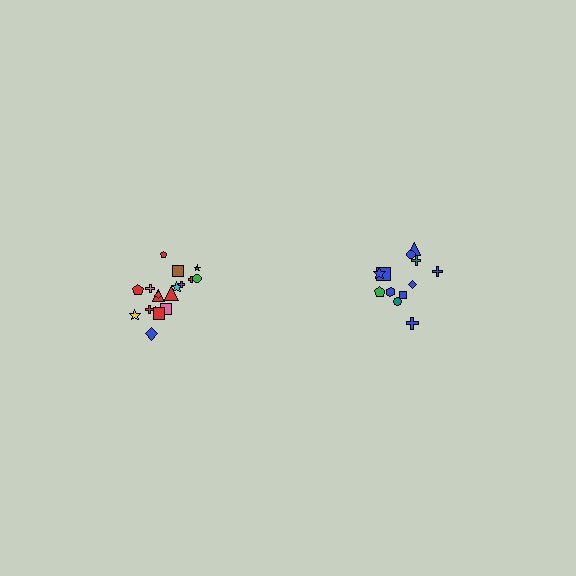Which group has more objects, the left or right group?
The left group.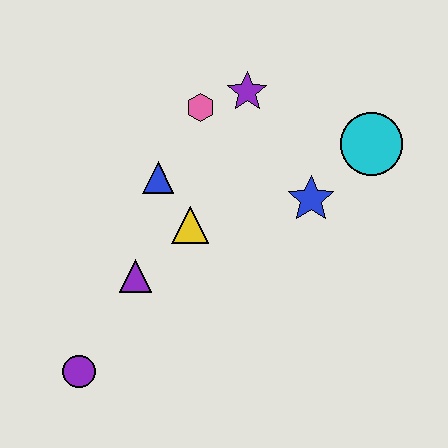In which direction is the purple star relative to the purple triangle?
The purple star is above the purple triangle.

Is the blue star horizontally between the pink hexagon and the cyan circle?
Yes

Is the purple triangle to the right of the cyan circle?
No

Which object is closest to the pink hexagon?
The purple star is closest to the pink hexagon.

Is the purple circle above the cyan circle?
No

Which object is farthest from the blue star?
The purple circle is farthest from the blue star.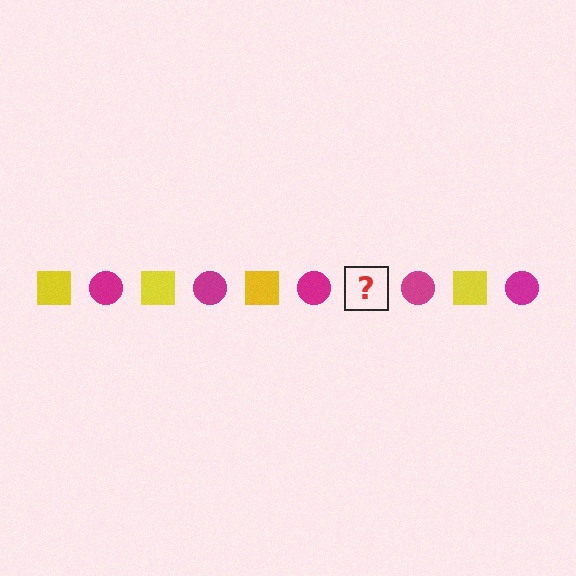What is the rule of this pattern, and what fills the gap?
The rule is that the pattern alternates between yellow square and magenta circle. The gap should be filled with a yellow square.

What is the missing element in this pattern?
The missing element is a yellow square.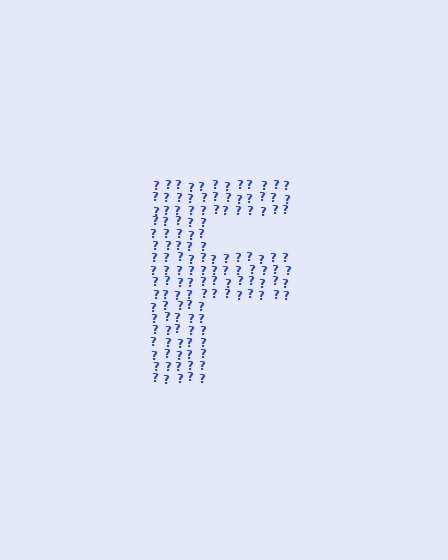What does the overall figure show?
The overall figure shows the letter F.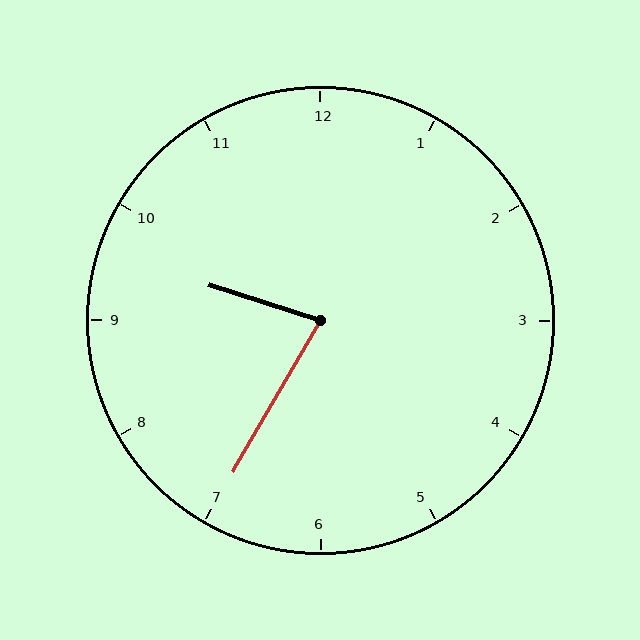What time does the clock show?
9:35.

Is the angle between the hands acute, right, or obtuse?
It is acute.